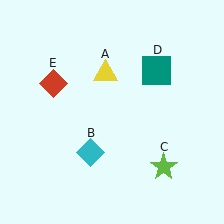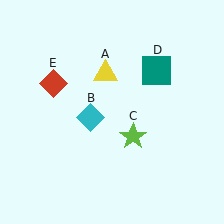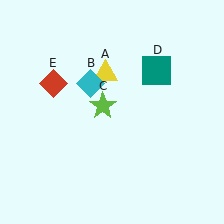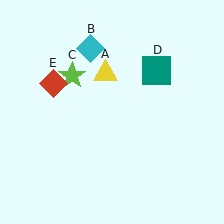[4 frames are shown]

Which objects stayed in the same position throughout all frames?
Yellow triangle (object A) and teal square (object D) and red diamond (object E) remained stationary.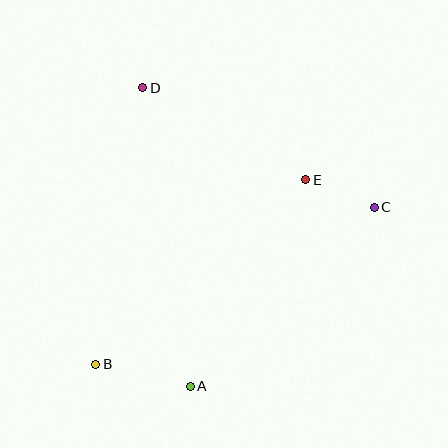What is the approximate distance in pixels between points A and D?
The distance between A and D is approximately 302 pixels.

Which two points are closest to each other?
Points C and E are closest to each other.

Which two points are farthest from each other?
Points B and C are farthest from each other.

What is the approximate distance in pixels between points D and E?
The distance between D and E is approximately 187 pixels.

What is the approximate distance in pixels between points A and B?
The distance between A and B is approximately 97 pixels.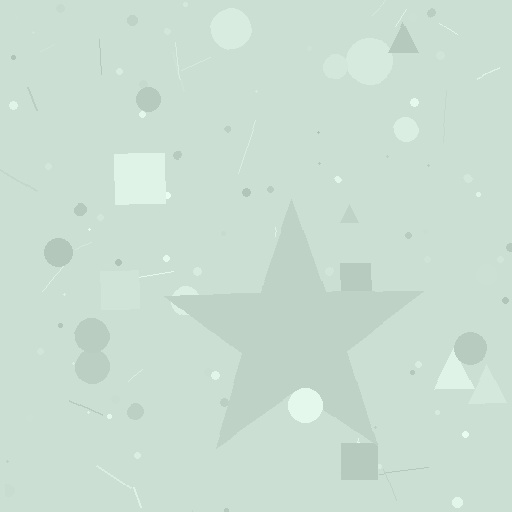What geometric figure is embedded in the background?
A star is embedded in the background.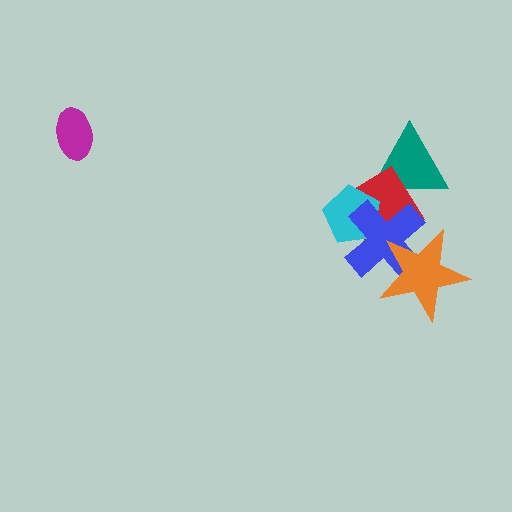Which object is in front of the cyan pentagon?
The blue cross is in front of the cyan pentagon.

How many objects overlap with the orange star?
2 objects overlap with the orange star.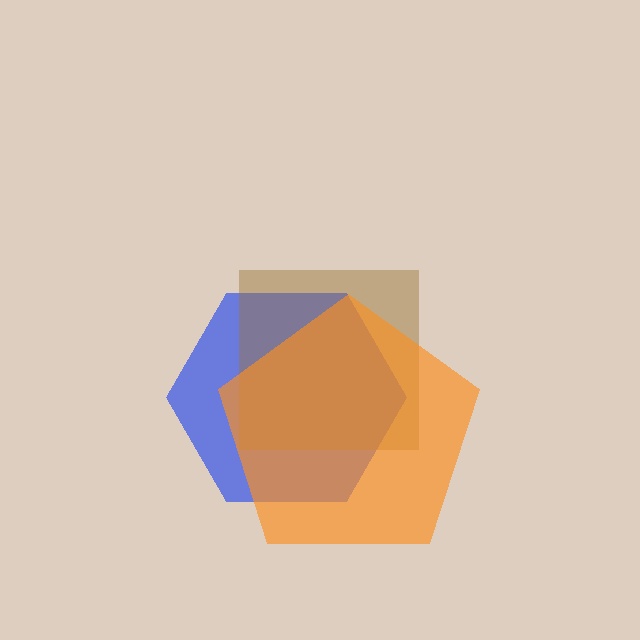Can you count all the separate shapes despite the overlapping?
Yes, there are 3 separate shapes.